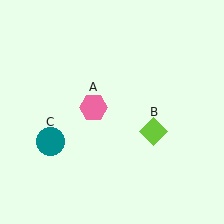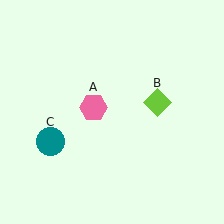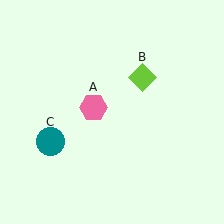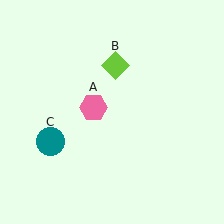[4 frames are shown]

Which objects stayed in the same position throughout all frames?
Pink hexagon (object A) and teal circle (object C) remained stationary.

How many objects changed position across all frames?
1 object changed position: lime diamond (object B).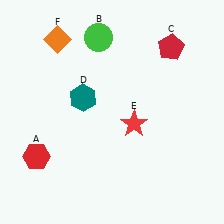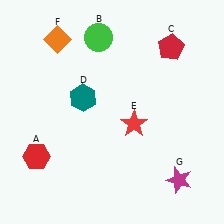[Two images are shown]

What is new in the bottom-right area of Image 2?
A magenta star (G) was added in the bottom-right area of Image 2.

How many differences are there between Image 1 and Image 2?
There is 1 difference between the two images.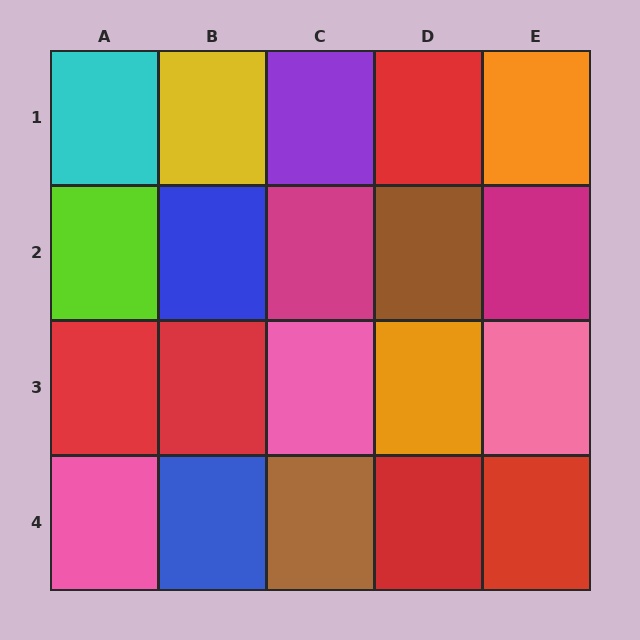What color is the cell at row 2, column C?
Magenta.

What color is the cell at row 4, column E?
Red.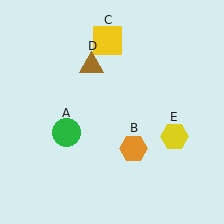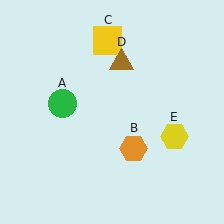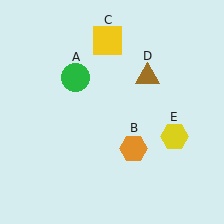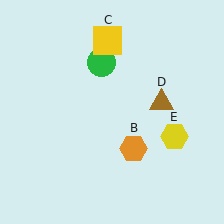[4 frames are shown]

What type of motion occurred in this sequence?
The green circle (object A), brown triangle (object D) rotated clockwise around the center of the scene.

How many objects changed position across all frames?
2 objects changed position: green circle (object A), brown triangle (object D).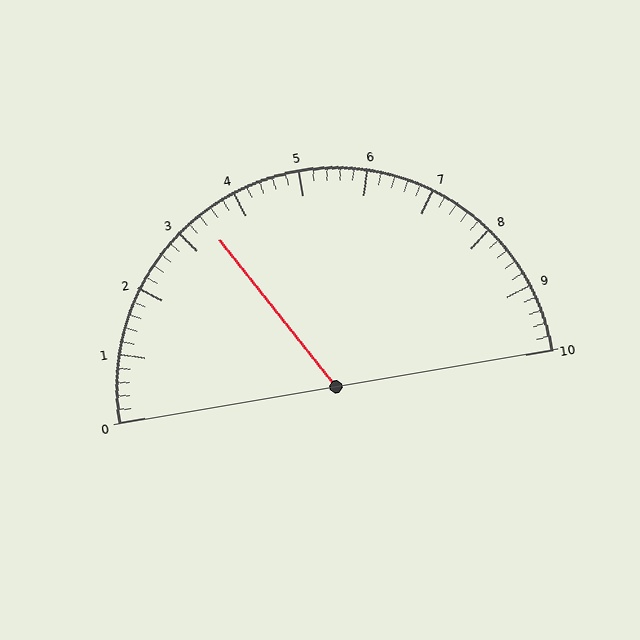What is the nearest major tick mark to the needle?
The nearest major tick mark is 3.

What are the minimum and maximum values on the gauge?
The gauge ranges from 0 to 10.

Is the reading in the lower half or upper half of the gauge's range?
The reading is in the lower half of the range (0 to 10).